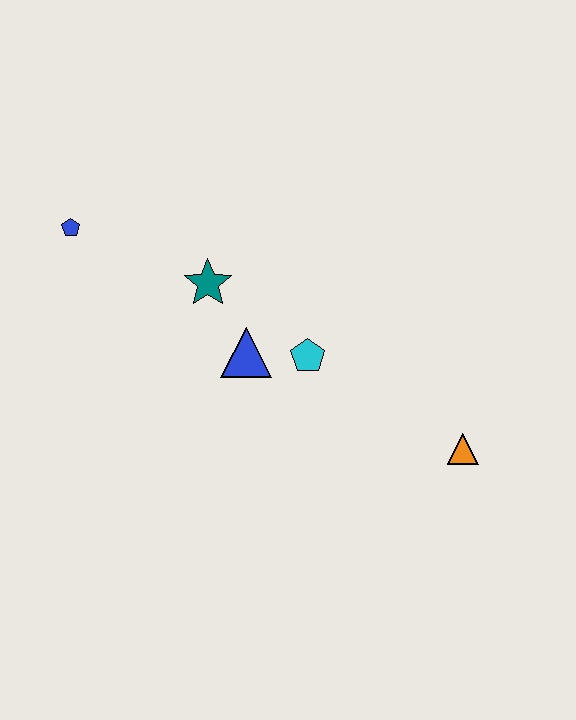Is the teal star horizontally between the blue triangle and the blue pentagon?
Yes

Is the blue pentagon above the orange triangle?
Yes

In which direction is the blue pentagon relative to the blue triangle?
The blue pentagon is to the left of the blue triangle.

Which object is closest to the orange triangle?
The cyan pentagon is closest to the orange triangle.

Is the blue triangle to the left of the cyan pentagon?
Yes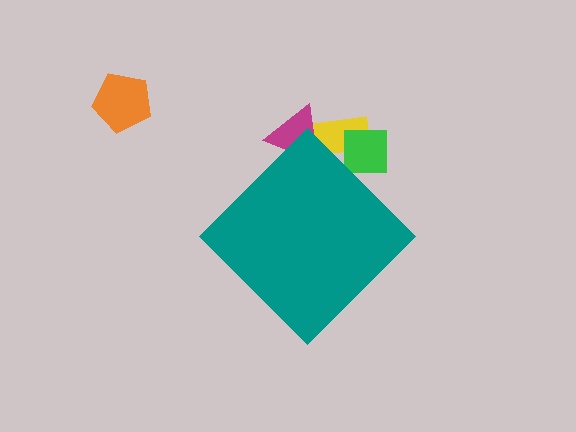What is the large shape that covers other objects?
A teal diamond.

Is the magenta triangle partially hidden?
Yes, the magenta triangle is partially hidden behind the teal diamond.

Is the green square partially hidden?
Yes, the green square is partially hidden behind the teal diamond.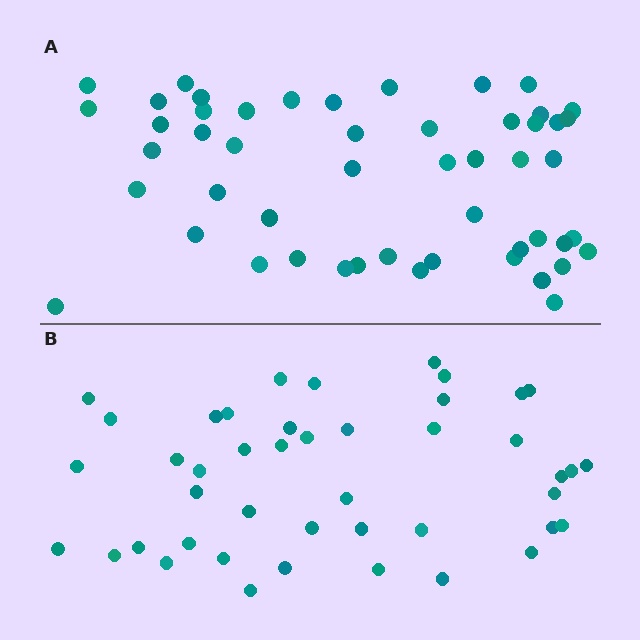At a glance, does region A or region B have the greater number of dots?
Region A (the top region) has more dots.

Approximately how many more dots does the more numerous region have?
Region A has roughly 8 or so more dots than region B.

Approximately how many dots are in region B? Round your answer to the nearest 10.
About 40 dots. (The exact count is 44, which rounds to 40.)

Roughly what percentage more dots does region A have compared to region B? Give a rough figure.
About 15% more.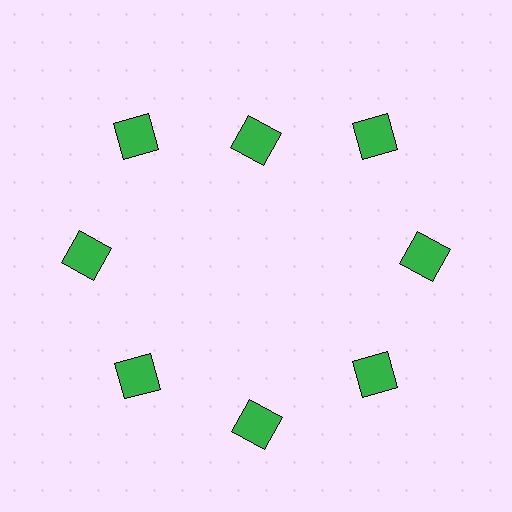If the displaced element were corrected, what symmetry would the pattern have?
It would have 8-fold rotational symmetry — the pattern would map onto itself every 45 degrees.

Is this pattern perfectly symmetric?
No. The 8 green squares are arranged in a ring, but one element near the 12 o'clock position is pulled inward toward the center, breaking the 8-fold rotational symmetry.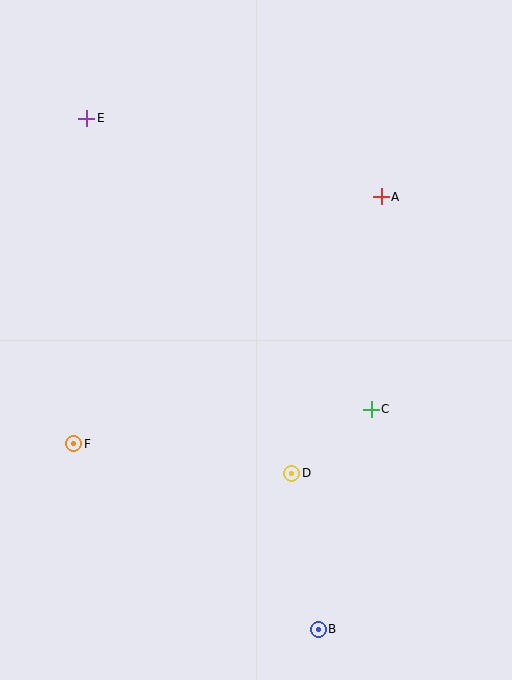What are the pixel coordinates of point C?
Point C is at (371, 409).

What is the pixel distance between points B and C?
The distance between B and C is 226 pixels.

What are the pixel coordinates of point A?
Point A is at (381, 197).